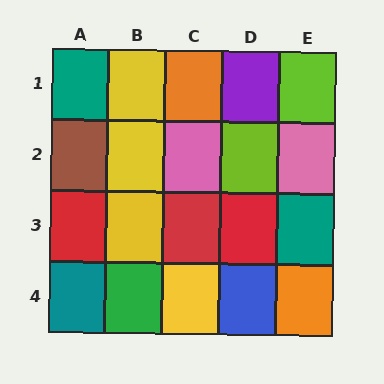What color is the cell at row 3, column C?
Red.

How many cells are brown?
1 cell is brown.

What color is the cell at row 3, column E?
Teal.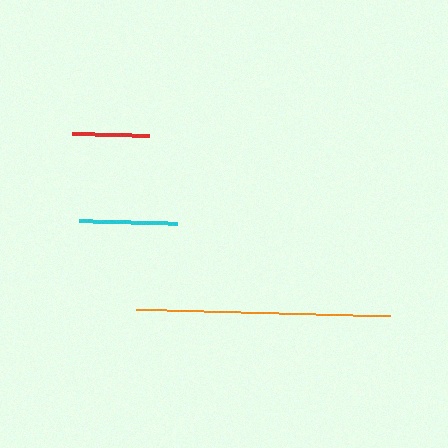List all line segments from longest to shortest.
From longest to shortest: orange, cyan, red.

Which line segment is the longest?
The orange line is the longest at approximately 254 pixels.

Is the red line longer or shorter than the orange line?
The orange line is longer than the red line.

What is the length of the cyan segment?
The cyan segment is approximately 98 pixels long.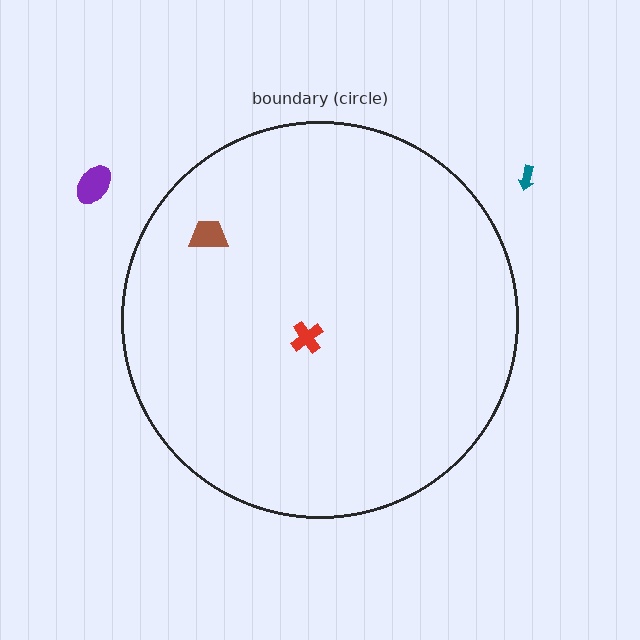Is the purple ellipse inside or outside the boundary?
Outside.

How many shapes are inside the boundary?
2 inside, 2 outside.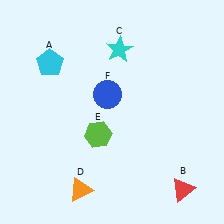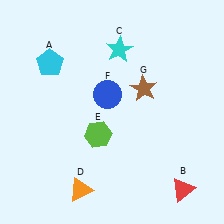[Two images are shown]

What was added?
A brown star (G) was added in Image 2.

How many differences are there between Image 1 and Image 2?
There is 1 difference between the two images.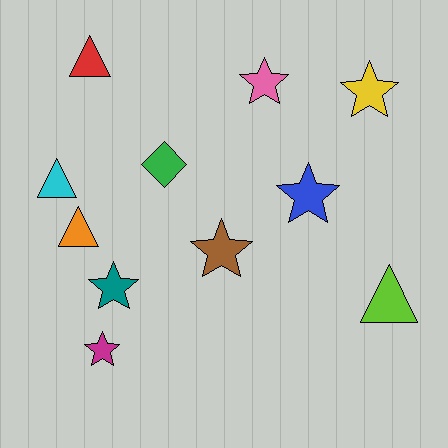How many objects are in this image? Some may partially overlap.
There are 11 objects.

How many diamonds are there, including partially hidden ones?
There is 1 diamond.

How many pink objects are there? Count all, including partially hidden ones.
There is 1 pink object.